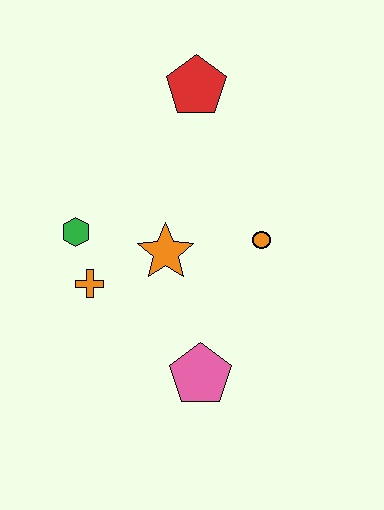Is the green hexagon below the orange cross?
No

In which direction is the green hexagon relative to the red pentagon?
The green hexagon is below the red pentagon.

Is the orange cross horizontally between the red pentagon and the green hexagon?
Yes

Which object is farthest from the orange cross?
The red pentagon is farthest from the orange cross.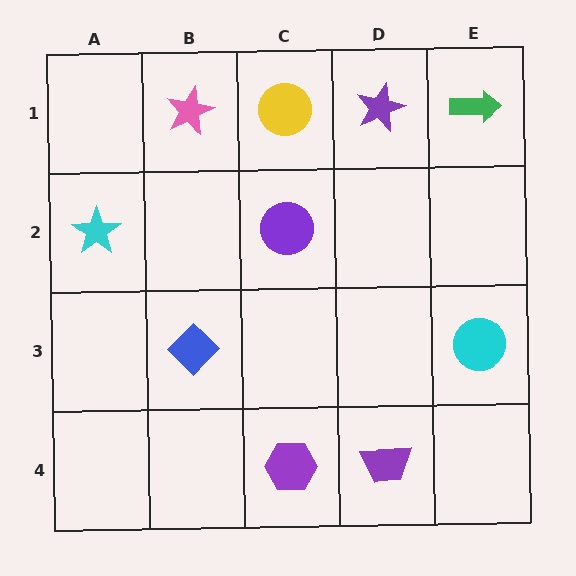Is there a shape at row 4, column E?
No, that cell is empty.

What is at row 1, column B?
A pink star.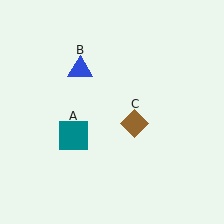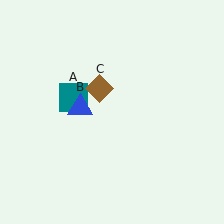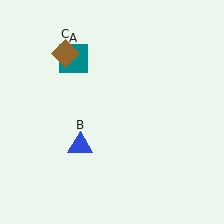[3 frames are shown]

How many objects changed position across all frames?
3 objects changed position: teal square (object A), blue triangle (object B), brown diamond (object C).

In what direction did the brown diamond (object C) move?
The brown diamond (object C) moved up and to the left.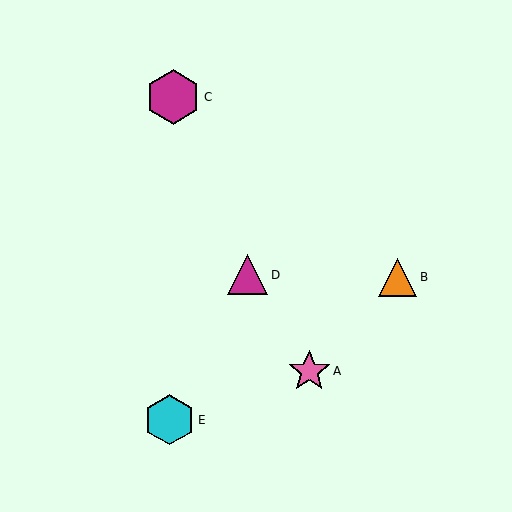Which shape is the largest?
The magenta hexagon (labeled C) is the largest.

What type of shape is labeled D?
Shape D is a magenta triangle.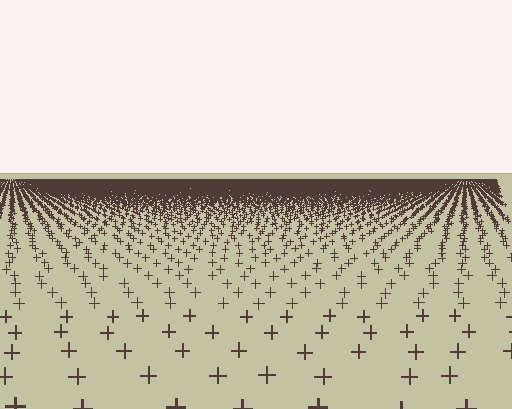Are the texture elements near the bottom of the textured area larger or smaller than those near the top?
Larger. Near the bottom, elements are closer to the viewer and appear at a bigger on-screen size.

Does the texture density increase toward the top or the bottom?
Density increases toward the top.